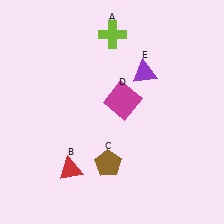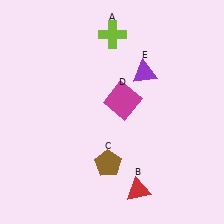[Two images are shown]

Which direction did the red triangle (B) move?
The red triangle (B) moved right.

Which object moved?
The red triangle (B) moved right.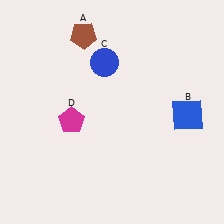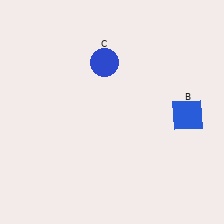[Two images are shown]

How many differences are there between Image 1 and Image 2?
There are 2 differences between the two images.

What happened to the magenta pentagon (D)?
The magenta pentagon (D) was removed in Image 2. It was in the bottom-left area of Image 1.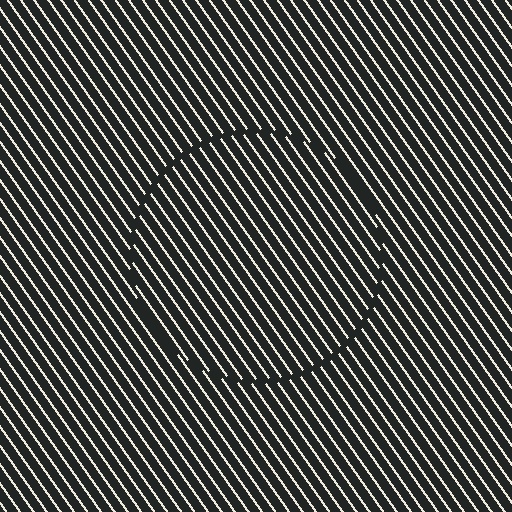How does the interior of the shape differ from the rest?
The interior of the shape contains the same grating, shifted by half a period — the contour is defined by the phase discontinuity where line-ends from the inner and outer gratings abut.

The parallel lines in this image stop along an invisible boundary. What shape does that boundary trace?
An illusory circle. The interior of the shape contains the same grating, shifted by half a period — the contour is defined by the phase discontinuity where line-ends from the inner and outer gratings abut.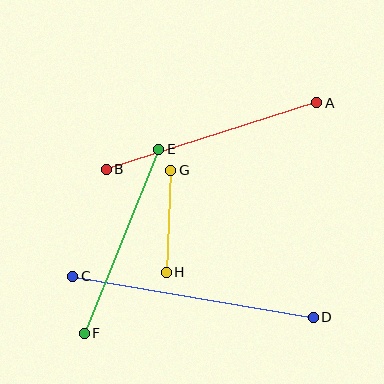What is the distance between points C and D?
The distance is approximately 244 pixels.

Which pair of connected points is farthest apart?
Points C and D are farthest apart.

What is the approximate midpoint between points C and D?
The midpoint is at approximately (193, 297) pixels.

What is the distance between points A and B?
The distance is approximately 221 pixels.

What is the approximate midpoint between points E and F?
The midpoint is at approximately (122, 241) pixels.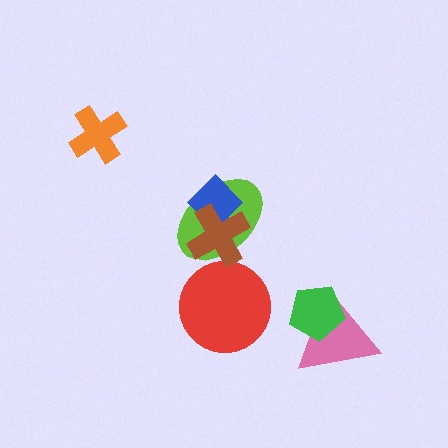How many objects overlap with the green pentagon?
1 object overlaps with the green pentagon.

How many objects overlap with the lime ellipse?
2 objects overlap with the lime ellipse.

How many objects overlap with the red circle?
0 objects overlap with the red circle.